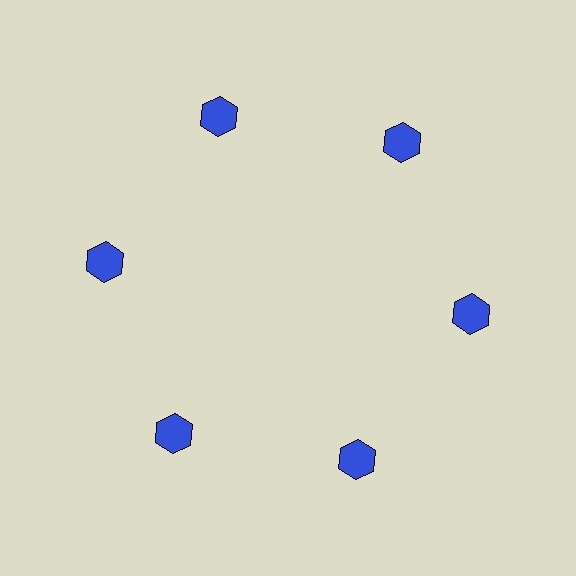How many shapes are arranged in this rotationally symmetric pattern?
There are 6 shapes, arranged in 6 groups of 1.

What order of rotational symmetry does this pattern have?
This pattern has 6-fold rotational symmetry.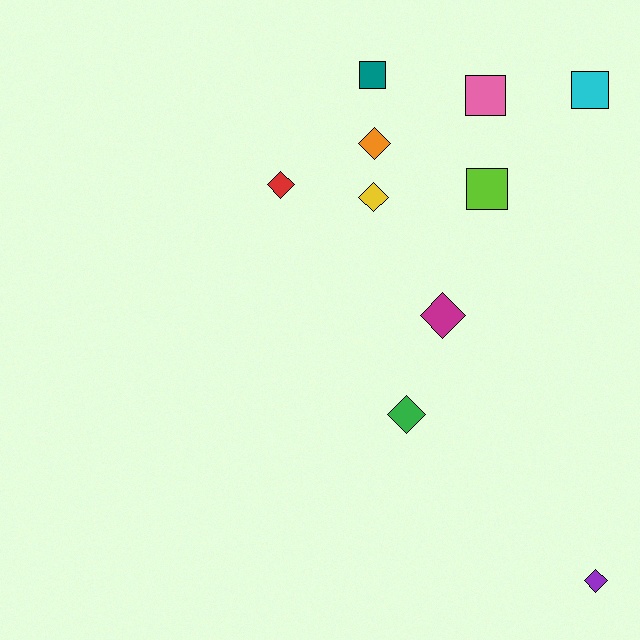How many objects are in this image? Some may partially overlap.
There are 10 objects.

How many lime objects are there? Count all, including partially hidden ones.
There is 1 lime object.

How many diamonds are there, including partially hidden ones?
There are 6 diamonds.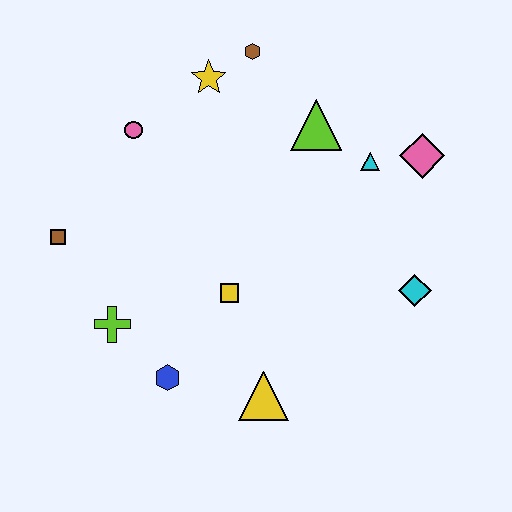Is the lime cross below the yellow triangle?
No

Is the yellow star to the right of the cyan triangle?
No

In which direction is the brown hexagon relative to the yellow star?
The brown hexagon is to the right of the yellow star.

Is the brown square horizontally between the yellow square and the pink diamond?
No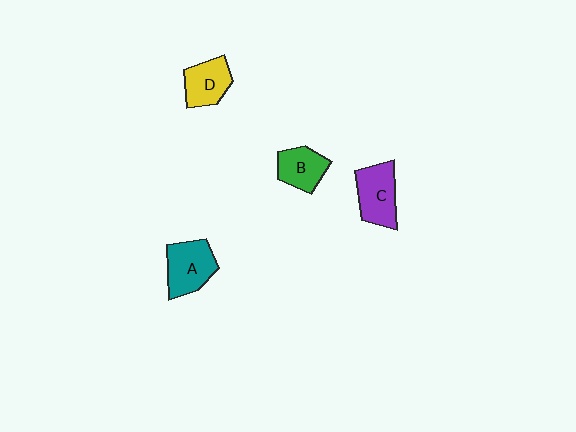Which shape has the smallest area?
Shape B (green).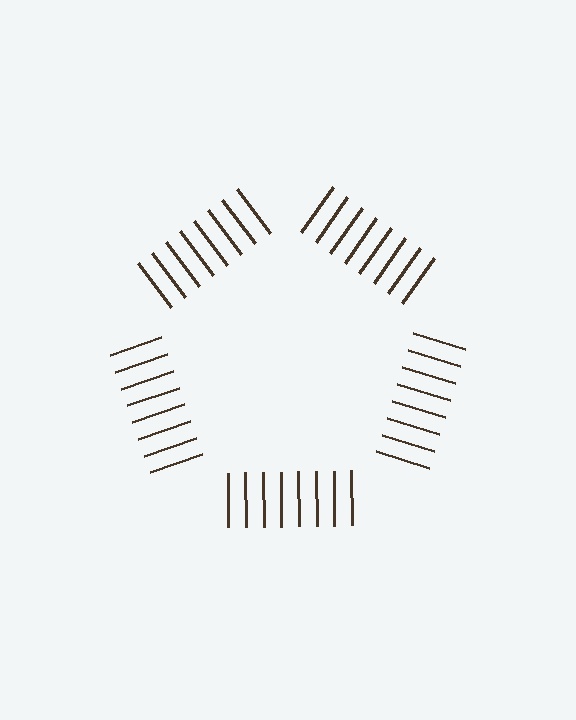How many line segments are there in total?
40 — 8 along each of the 5 edges.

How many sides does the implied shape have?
5 sides — the line-ends trace a pentagon.